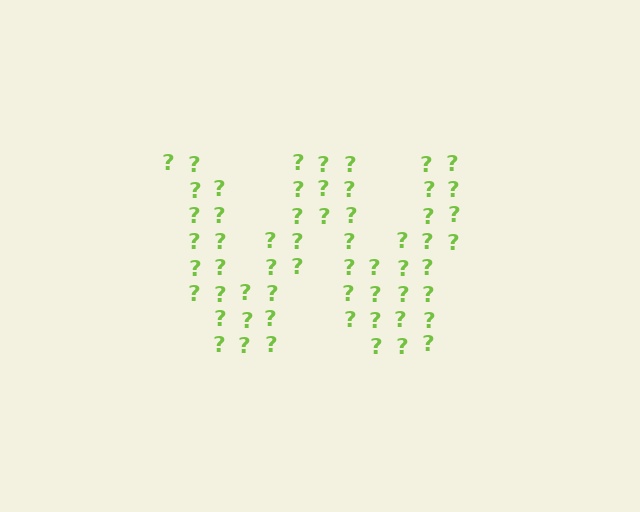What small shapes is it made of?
It is made of small question marks.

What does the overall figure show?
The overall figure shows the letter W.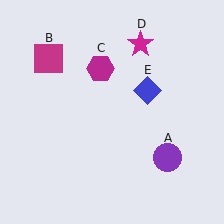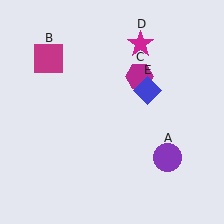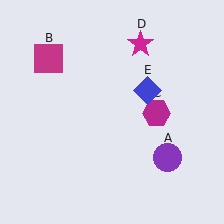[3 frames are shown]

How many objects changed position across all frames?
1 object changed position: magenta hexagon (object C).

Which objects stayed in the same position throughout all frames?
Purple circle (object A) and magenta square (object B) and magenta star (object D) and blue diamond (object E) remained stationary.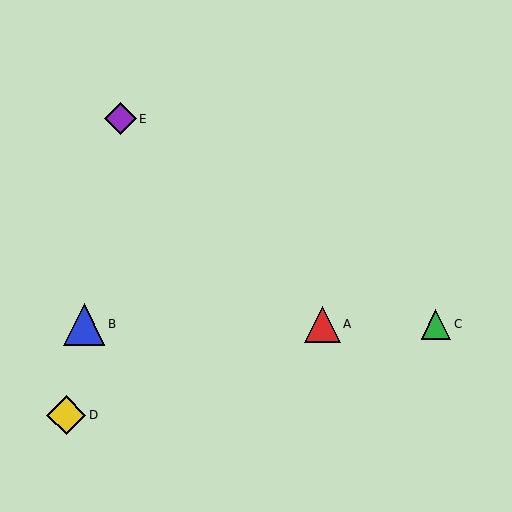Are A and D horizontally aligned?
No, A is at y≈324 and D is at y≈415.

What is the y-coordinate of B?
Object B is at y≈324.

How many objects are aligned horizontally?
3 objects (A, B, C) are aligned horizontally.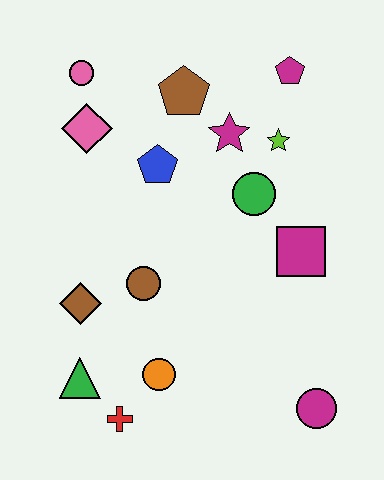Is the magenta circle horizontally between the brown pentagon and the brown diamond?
No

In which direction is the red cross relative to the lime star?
The red cross is below the lime star.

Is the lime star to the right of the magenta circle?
No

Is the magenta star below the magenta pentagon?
Yes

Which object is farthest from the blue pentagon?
The magenta circle is farthest from the blue pentagon.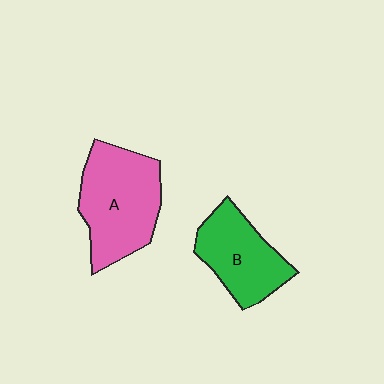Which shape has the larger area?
Shape A (pink).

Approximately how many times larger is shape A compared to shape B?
Approximately 1.3 times.